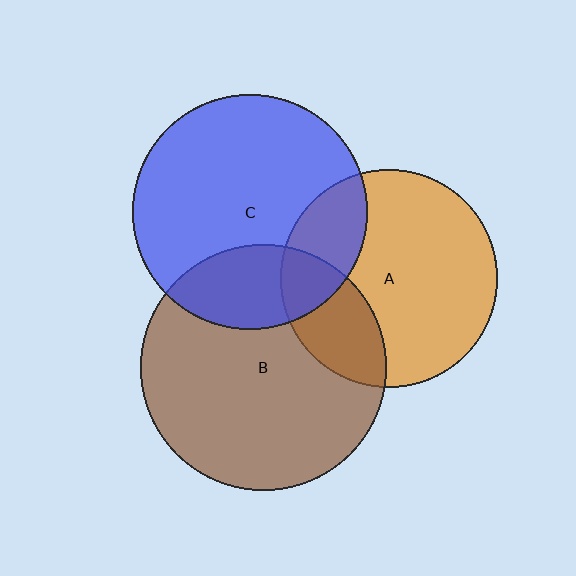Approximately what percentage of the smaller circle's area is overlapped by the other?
Approximately 25%.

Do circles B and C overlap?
Yes.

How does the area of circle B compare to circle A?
Approximately 1.3 times.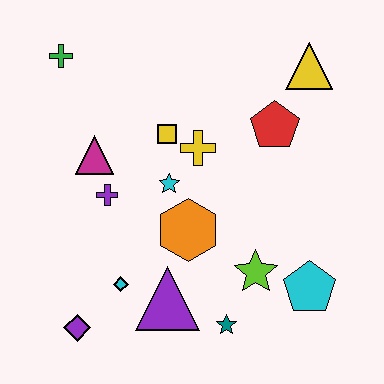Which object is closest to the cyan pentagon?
The lime star is closest to the cyan pentagon.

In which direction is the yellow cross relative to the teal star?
The yellow cross is above the teal star.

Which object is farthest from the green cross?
The cyan pentagon is farthest from the green cross.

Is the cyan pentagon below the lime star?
Yes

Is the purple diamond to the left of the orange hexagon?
Yes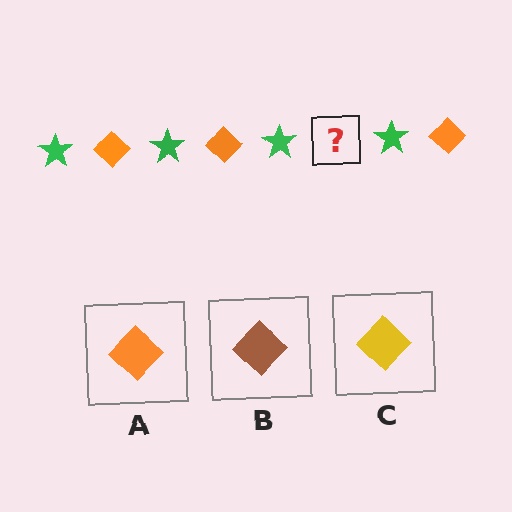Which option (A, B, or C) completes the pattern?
A.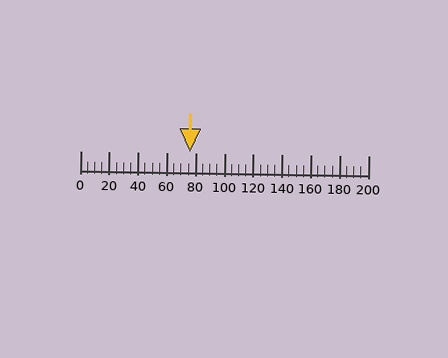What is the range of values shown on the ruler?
The ruler shows values from 0 to 200.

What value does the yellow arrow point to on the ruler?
The yellow arrow points to approximately 76.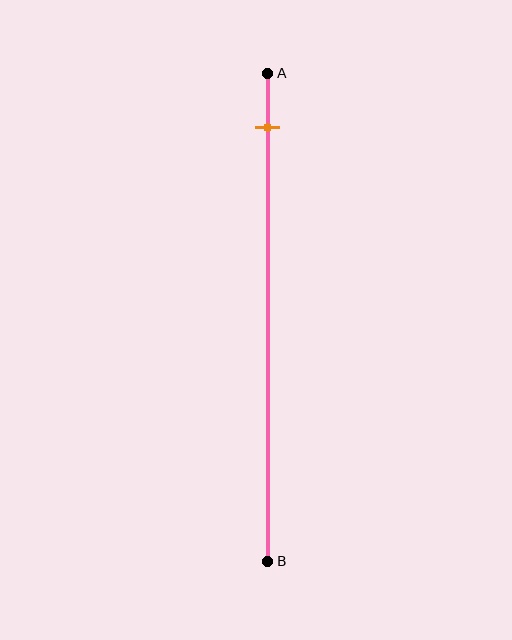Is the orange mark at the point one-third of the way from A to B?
No, the mark is at about 10% from A, not at the 33% one-third point.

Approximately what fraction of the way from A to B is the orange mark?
The orange mark is approximately 10% of the way from A to B.